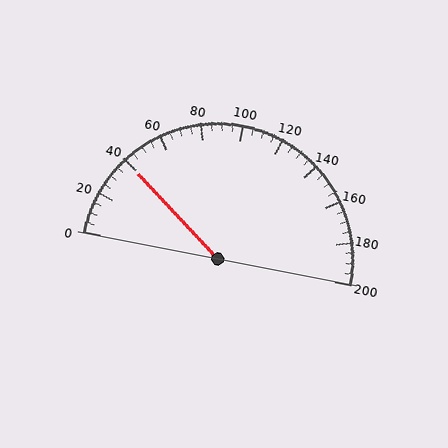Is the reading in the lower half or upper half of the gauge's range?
The reading is in the lower half of the range (0 to 200).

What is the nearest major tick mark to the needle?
The nearest major tick mark is 40.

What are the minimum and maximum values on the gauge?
The gauge ranges from 0 to 200.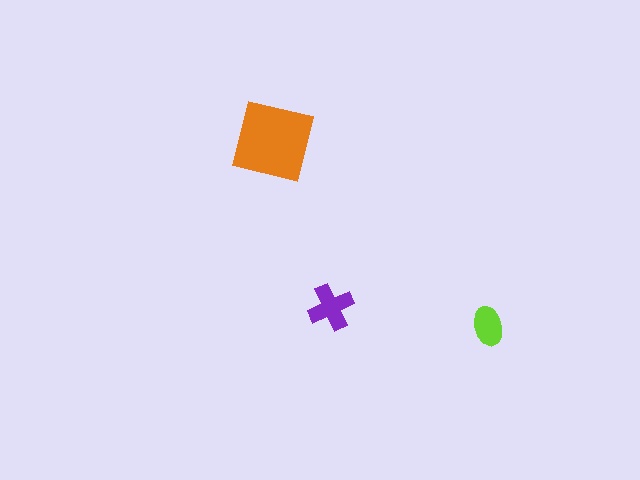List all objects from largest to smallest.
The orange square, the purple cross, the lime ellipse.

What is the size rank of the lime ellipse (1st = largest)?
3rd.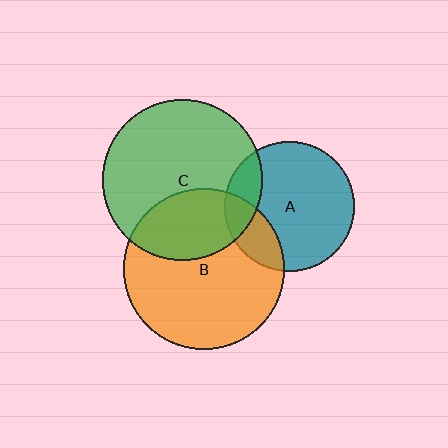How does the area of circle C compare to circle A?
Approximately 1.5 times.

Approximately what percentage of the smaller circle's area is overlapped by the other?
Approximately 20%.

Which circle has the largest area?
Circle B (orange).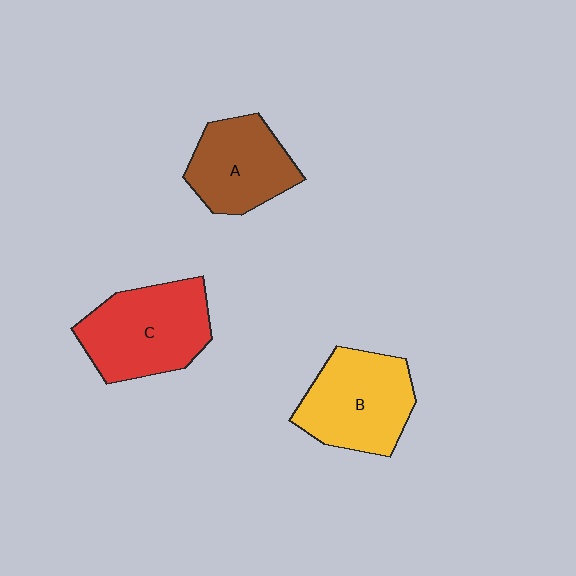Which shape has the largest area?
Shape C (red).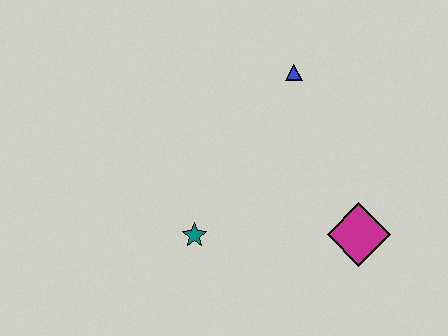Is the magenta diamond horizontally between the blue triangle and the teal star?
No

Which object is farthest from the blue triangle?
The teal star is farthest from the blue triangle.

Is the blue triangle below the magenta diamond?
No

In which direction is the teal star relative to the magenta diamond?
The teal star is to the left of the magenta diamond.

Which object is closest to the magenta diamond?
The teal star is closest to the magenta diamond.